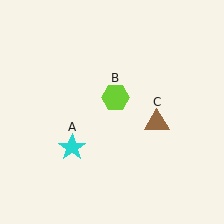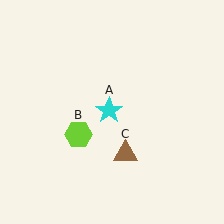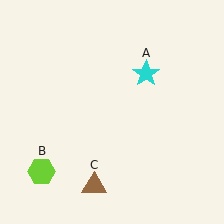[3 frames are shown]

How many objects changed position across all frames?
3 objects changed position: cyan star (object A), lime hexagon (object B), brown triangle (object C).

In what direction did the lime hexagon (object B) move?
The lime hexagon (object B) moved down and to the left.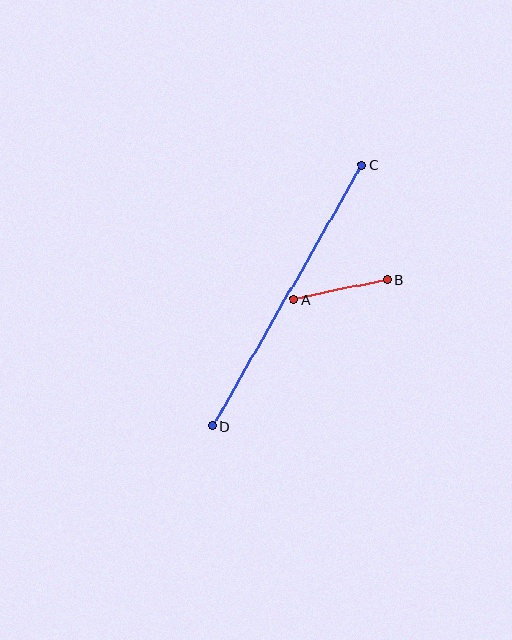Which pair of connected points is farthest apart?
Points C and D are farthest apart.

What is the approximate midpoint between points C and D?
The midpoint is at approximately (287, 296) pixels.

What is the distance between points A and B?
The distance is approximately 95 pixels.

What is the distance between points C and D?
The distance is approximately 301 pixels.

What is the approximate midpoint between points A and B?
The midpoint is at approximately (340, 289) pixels.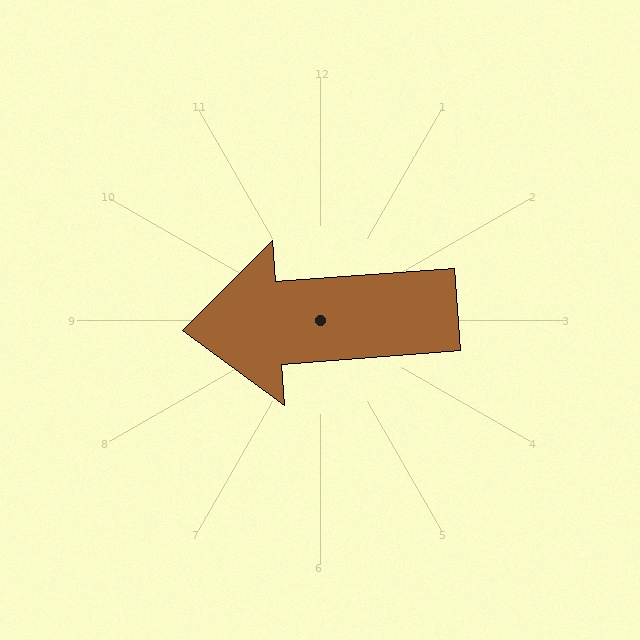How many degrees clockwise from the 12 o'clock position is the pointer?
Approximately 266 degrees.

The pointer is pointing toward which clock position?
Roughly 9 o'clock.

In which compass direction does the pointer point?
West.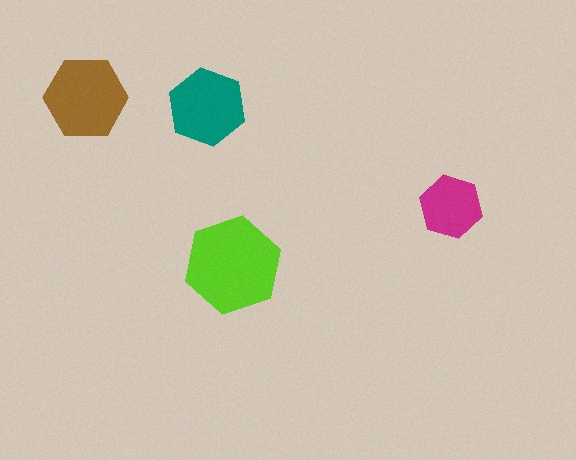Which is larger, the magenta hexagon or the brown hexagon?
The brown one.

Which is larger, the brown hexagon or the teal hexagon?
The brown one.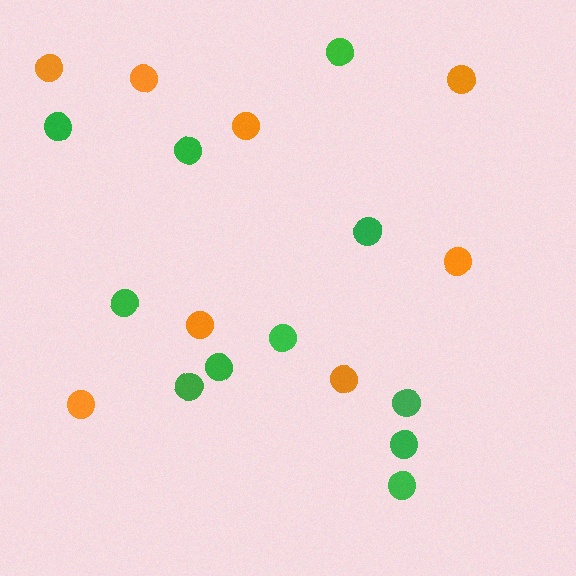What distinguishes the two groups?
There are 2 groups: one group of green circles (11) and one group of orange circles (8).